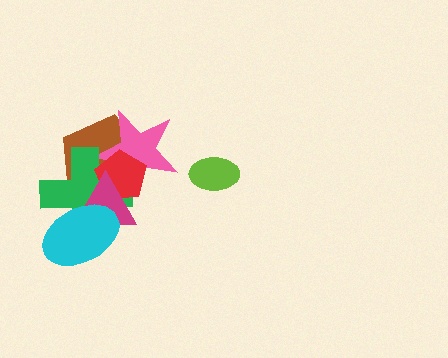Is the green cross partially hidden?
Yes, it is partially covered by another shape.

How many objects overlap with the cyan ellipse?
3 objects overlap with the cyan ellipse.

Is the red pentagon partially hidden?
Yes, it is partially covered by another shape.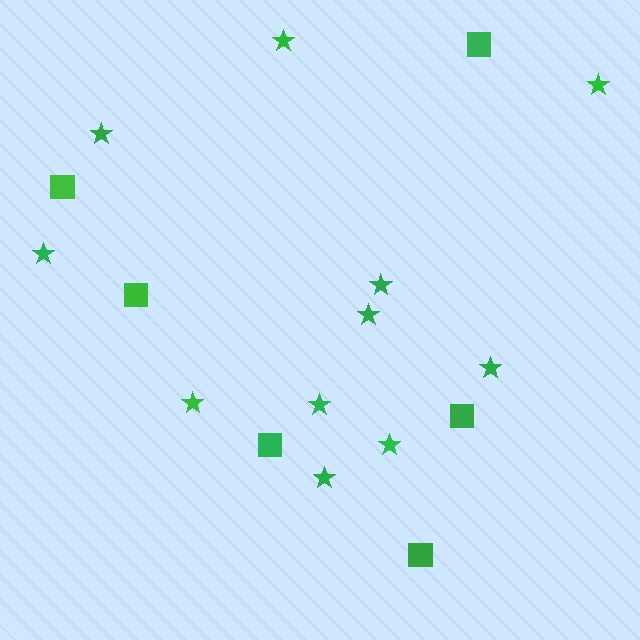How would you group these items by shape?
There are 2 groups: one group of stars (11) and one group of squares (6).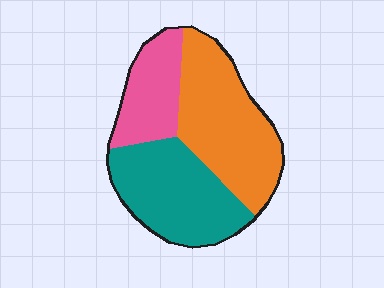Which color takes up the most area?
Orange, at roughly 40%.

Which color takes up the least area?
Pink, at roughly 20%.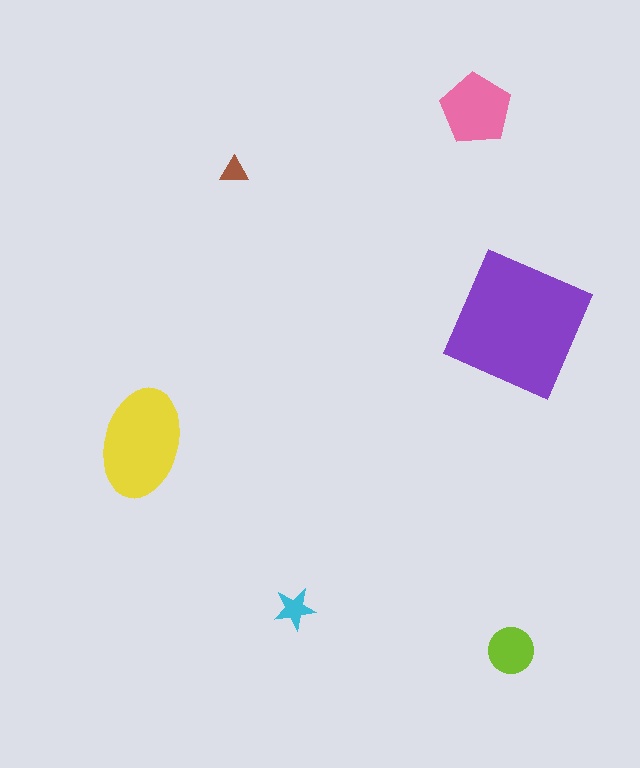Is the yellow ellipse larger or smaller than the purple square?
Smaller.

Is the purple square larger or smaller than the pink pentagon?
Larger.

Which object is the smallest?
The brown triangle.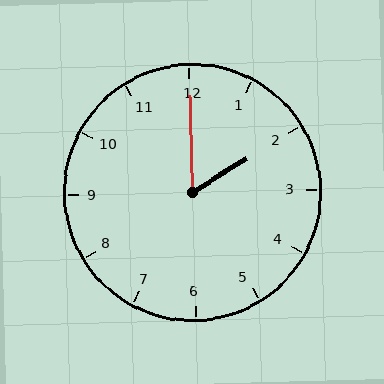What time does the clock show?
2:00.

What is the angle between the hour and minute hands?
Approximately 60 degrees.